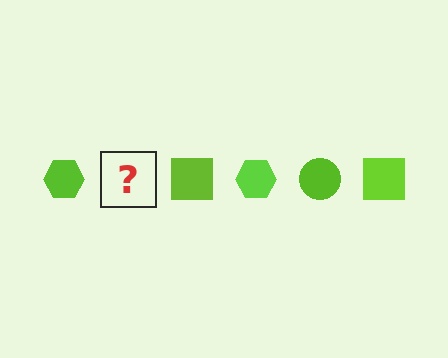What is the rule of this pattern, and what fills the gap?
The rule is that the pattern cycles through hexagon, circle, square shapes in lime. The gap should be filled with a lime circle.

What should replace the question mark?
The question mark should be replaced with a lime circle.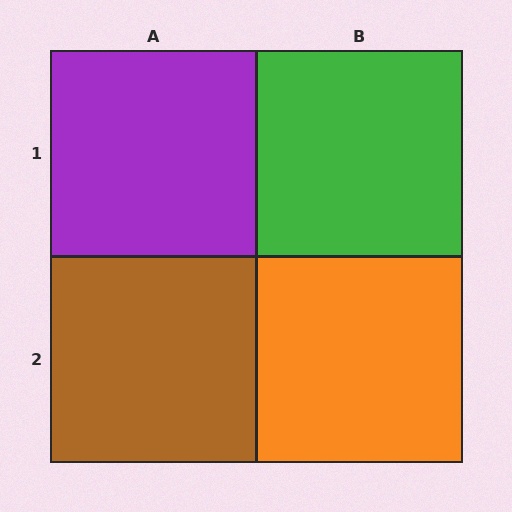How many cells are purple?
1 cell is purple.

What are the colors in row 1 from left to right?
Purple, green.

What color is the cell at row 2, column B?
Orange.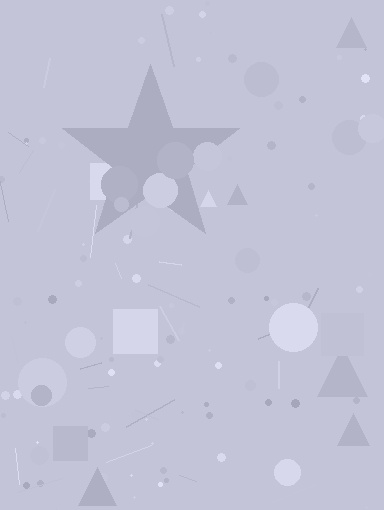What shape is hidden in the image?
A star is hidden in the image.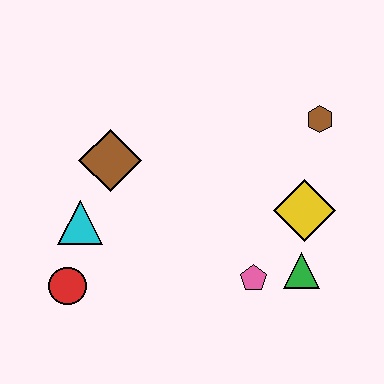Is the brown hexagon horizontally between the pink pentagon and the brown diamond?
No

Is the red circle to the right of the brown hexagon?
No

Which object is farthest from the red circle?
The brown hexagon is farthest from the red circle.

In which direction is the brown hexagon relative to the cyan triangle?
The brown hexagon is to the right of the cyan triangle.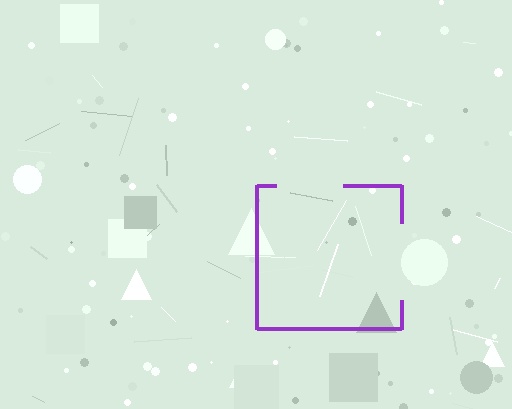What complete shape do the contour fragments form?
The contour fragments form a square.